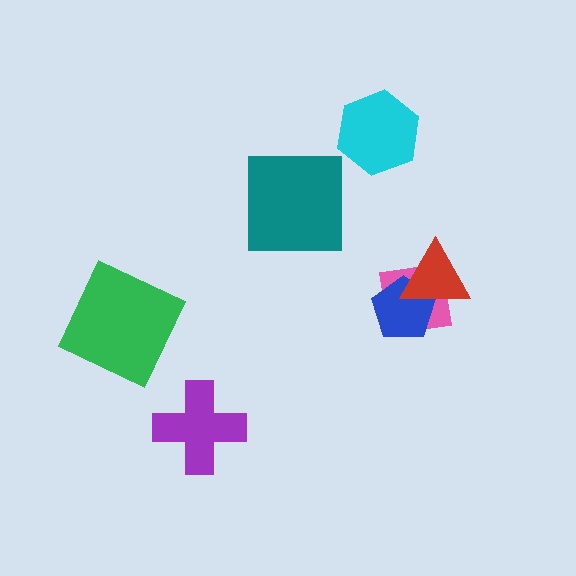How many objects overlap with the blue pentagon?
2 objects overlap with the blue pentagon.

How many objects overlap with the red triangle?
2 objects overlap with the red triangle.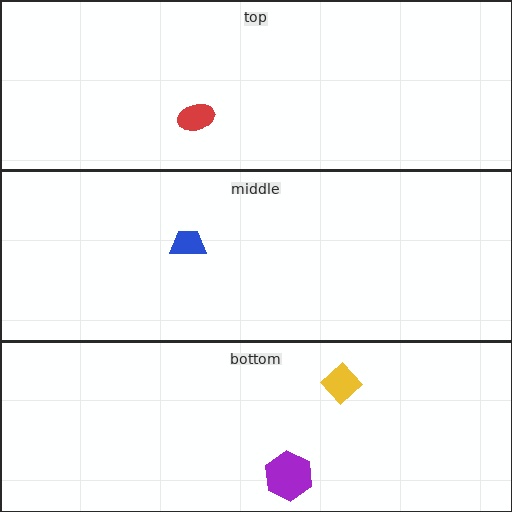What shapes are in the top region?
The red ellipse.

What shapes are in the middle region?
The blue trapezoid.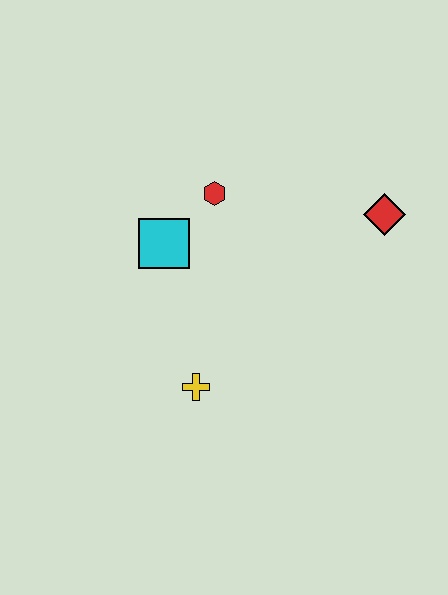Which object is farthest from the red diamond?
The yellow cross is farthest from the red diamond.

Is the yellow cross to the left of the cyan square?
No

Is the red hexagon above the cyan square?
Yes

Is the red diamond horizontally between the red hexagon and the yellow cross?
No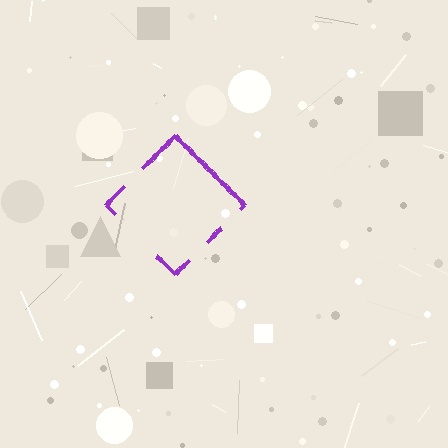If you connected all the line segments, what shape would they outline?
They would outline a diamond.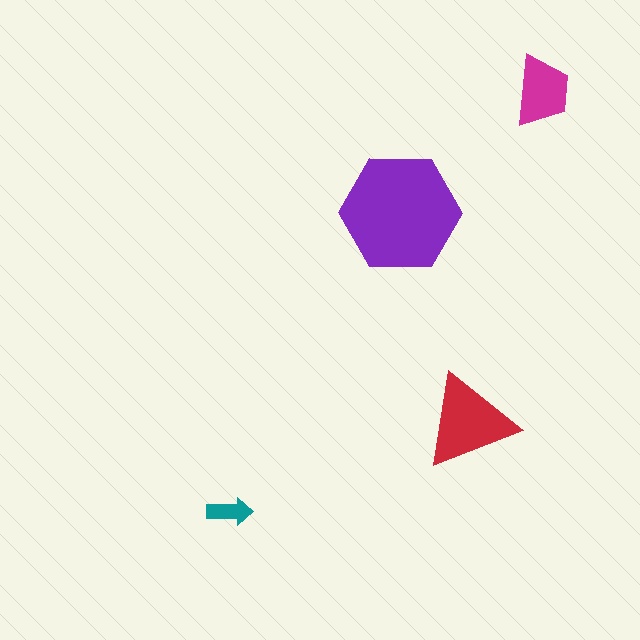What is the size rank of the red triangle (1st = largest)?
2nd.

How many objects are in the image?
There are 4 objects in the image.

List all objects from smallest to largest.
The teal arrow, the magenta trapezoid, the red triangle, the purple hexagon.